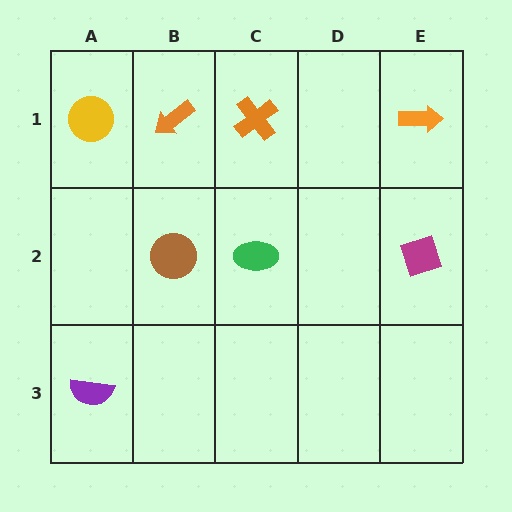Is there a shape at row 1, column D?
No, that cell is empty.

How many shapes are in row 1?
4 shapes.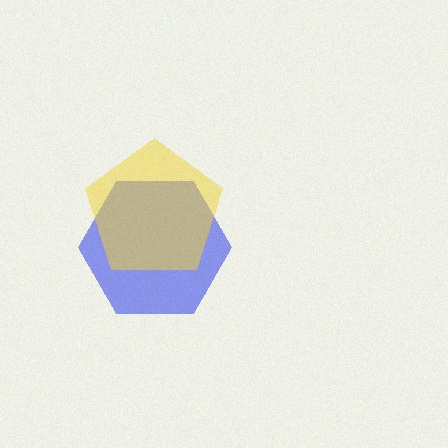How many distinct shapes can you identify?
There are 2 distinct shapes: a blue hexagon, a yellow pentagon.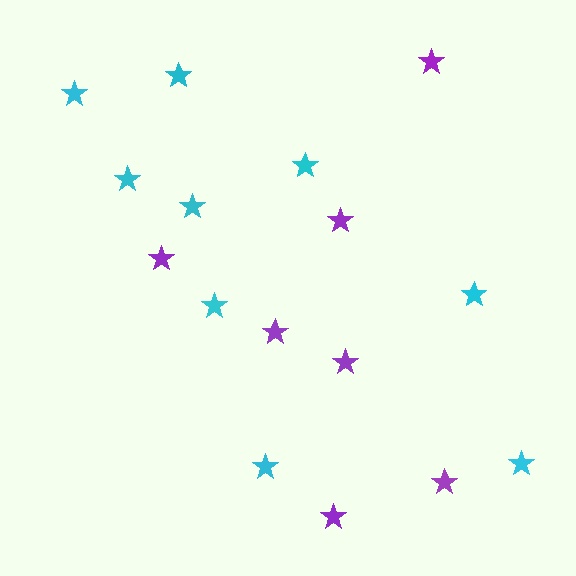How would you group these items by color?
There are 2 groups: one group of cyan stars (9) and one group of purple stars (7).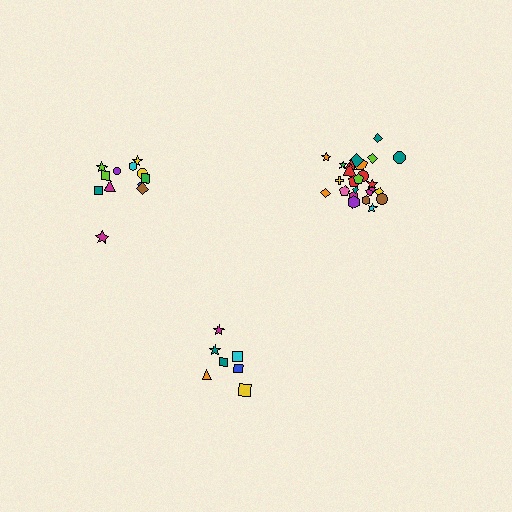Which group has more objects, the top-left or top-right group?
The top-right group.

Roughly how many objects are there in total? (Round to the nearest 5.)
Roughly 45 objects in total.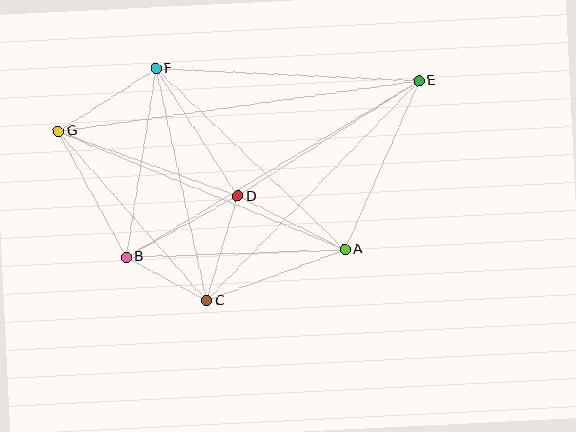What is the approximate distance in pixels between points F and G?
The distance between F and G is approximately 116 pixels.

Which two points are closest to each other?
Points B and C are closest to each other.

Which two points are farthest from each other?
Points E and G are farthest from each other.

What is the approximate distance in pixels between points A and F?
The distance between A and F is approximately 261 pixels.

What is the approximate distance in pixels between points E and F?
The distance between E and F is approximately 263 pixels.